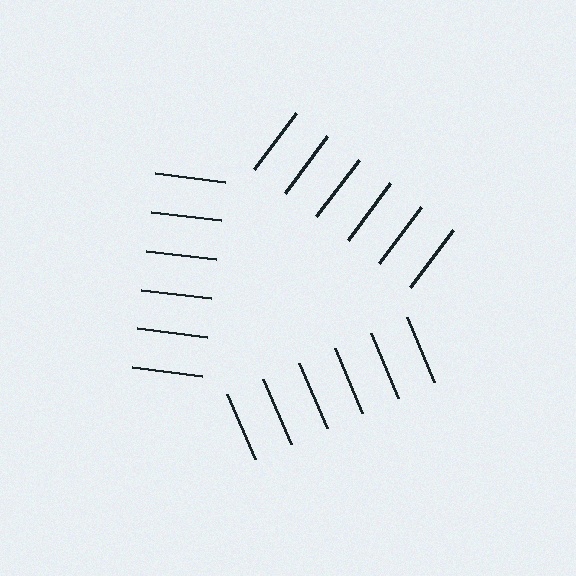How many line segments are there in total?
18 — 6 along each of the 3 edges.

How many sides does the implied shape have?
3 sides — the line-ends trace a triangle.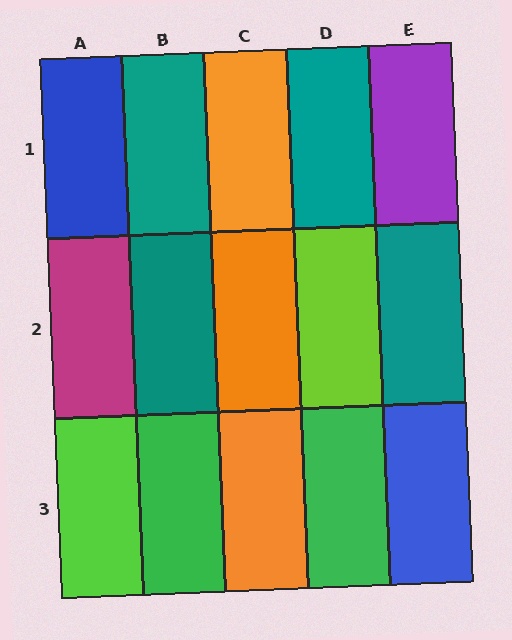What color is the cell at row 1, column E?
Purple.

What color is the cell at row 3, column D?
Green.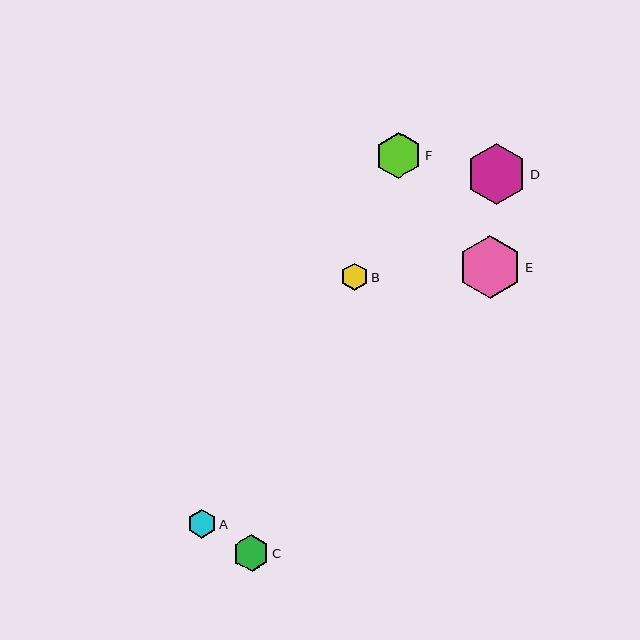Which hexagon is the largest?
Hexagon E is the largest with a size of approximately 63 pixels.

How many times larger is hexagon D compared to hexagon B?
Hexagon D is approximately 2.2 times the size of hexagon B.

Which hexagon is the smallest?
Hexagon B is the smallest with a size of approximately 27 pixels.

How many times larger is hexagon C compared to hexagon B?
Hexagon C is approximately 1.3 times the size of hexagon B.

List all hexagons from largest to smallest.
From largest to smallest: E, D, F, C, A, B.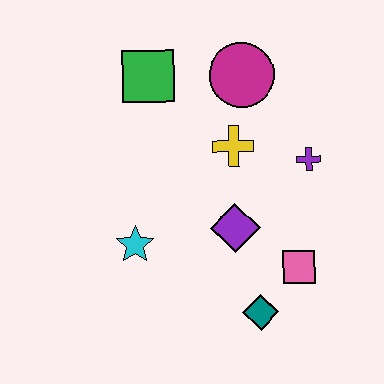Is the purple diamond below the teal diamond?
No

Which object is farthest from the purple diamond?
The green square is farthest from the purple diamond.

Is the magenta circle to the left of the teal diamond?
Yes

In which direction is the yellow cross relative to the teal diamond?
The yellow cross is above the teal diamond.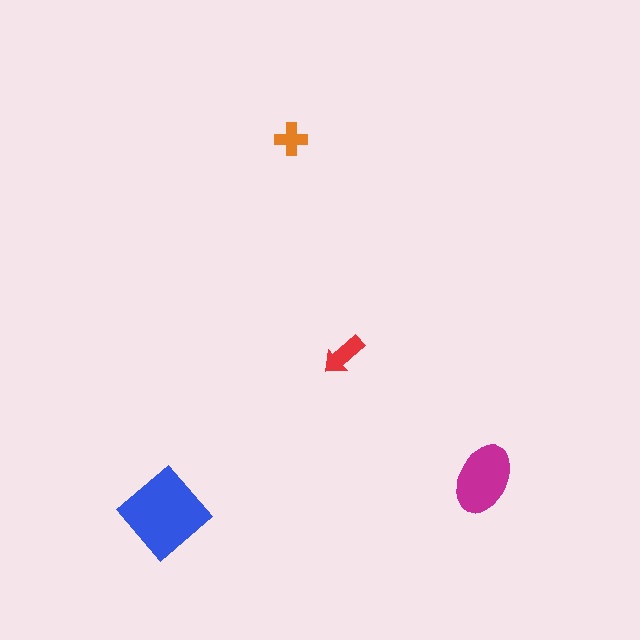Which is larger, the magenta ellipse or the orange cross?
The magenta ellipse.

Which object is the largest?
The blue diamond.